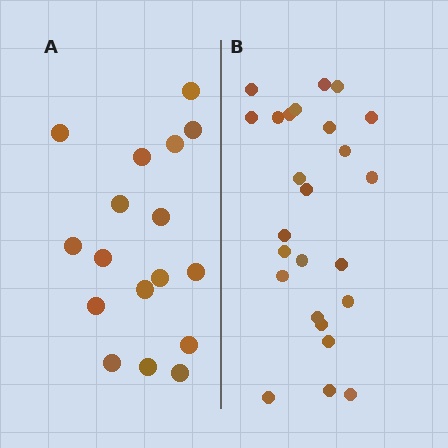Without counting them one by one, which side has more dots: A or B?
Region B (the right region) has more dots.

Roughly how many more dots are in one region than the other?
Region B has roughly 8 or so more dots than region A.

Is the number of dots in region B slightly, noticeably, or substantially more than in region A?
Region B has substantially more. The ratio is roughly 1.5 to 1.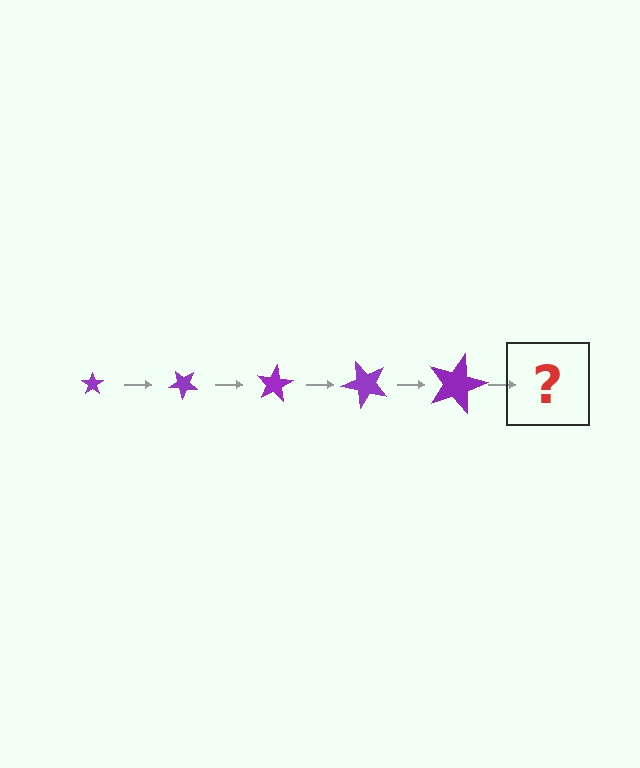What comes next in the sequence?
The next element should be a star, larger than the previous one and rotated 200 degrees from the start.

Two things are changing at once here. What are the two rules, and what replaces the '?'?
The two rules are that the star grows larger each step and it rotates 40 degrees each step. The '?' should be a star, larger than the previous one and rotated 200 degrees from the start.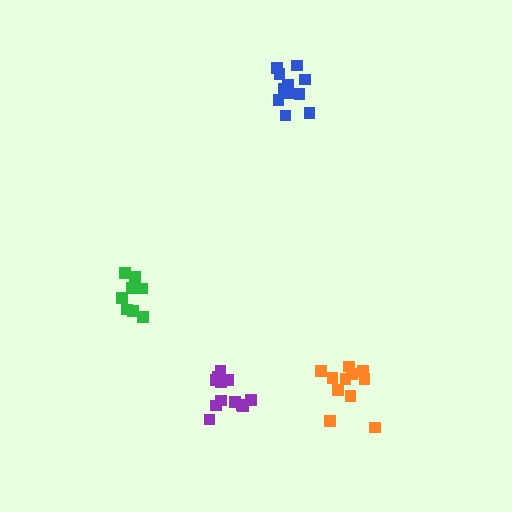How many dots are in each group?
Group 1: 11 dots, Group 2: 12 dots, Group 3: 11 dots, Group 4: 8 dots (42 total).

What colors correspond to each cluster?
The clusters are colored: orange, purple, blue, green.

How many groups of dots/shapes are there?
There are 4 groups.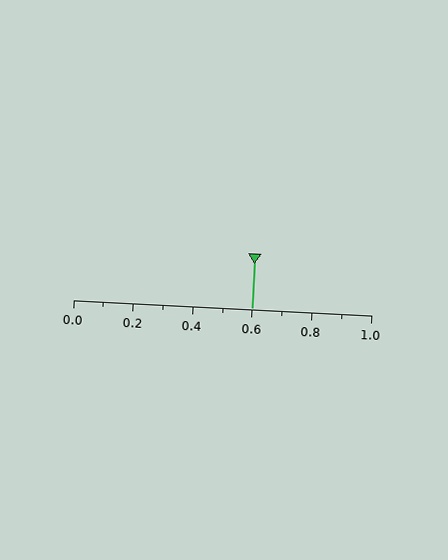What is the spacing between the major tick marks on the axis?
The major ticks are spaced 0.2 apart.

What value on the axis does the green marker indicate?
The marker indicates approximately 0.6.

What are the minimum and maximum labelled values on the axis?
The axis runs from 0.0 to 1.0.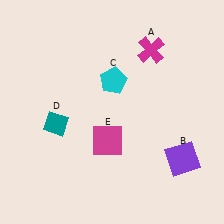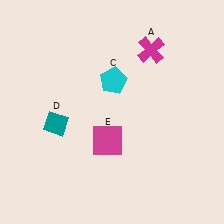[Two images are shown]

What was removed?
The purple square (B) was removed in Image 2.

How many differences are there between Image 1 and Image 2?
There is 1 difference between the two images.